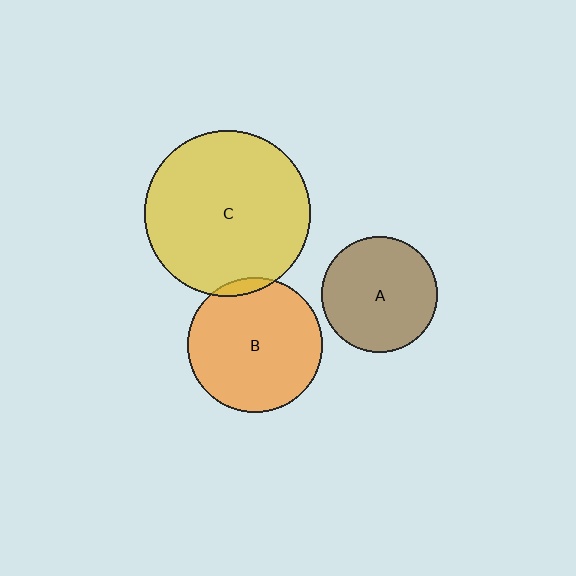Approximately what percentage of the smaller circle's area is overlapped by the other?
Approximately 5%.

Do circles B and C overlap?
Yes.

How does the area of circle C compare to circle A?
Approximately 2.1 times.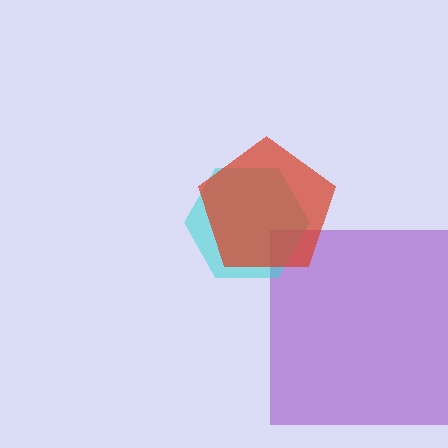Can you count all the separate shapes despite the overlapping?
Yes, there are 3 separate shapes.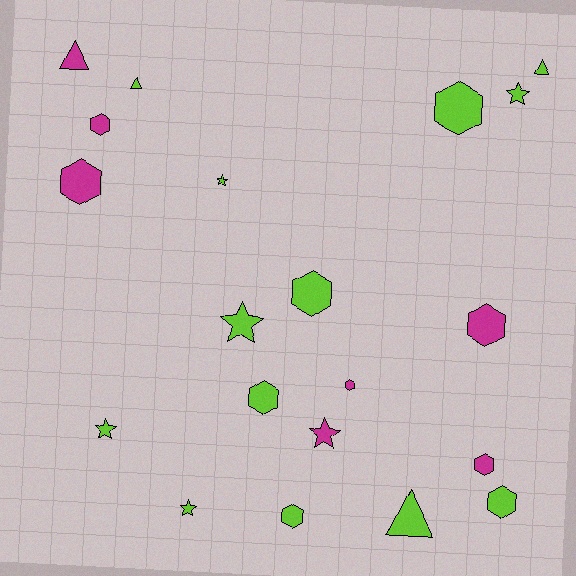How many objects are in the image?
There are 20 objects.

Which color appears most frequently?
Lime, with 13 objects.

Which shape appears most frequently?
Hexagon, with 10 objects.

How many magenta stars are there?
There is 1 magenta star.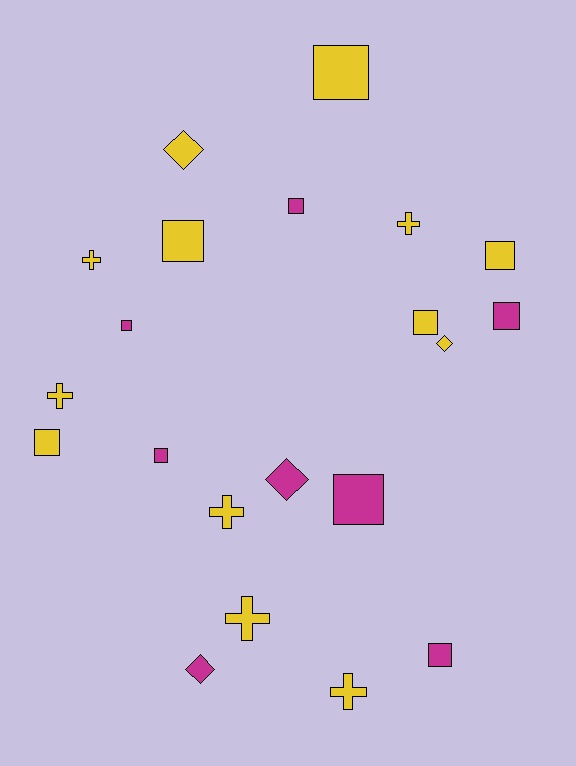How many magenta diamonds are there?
There are 2 magenta diamonds.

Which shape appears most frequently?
Square, with 11 objects.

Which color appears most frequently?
Yellow, with 13 objects.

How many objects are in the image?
There are 21 objects.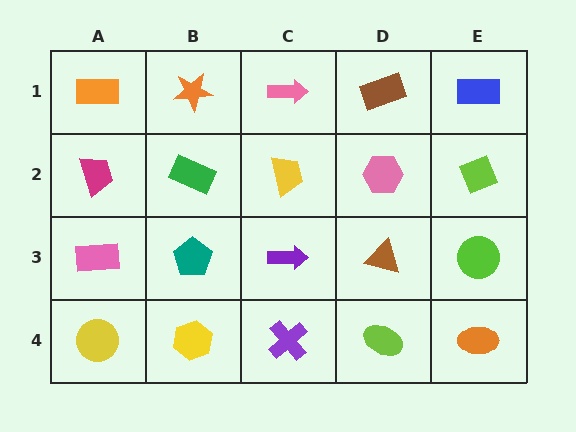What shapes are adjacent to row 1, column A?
A magenta trapezoid (row 2, column A), an orange star (row 1, column B).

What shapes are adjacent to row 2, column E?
A blue rectangle (row 1, column E), a lime circle (row 3, column E), a pink hexagon (row 2, column D).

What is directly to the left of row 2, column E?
A pink hexagon.